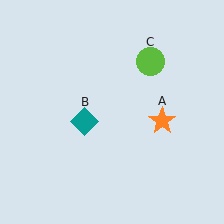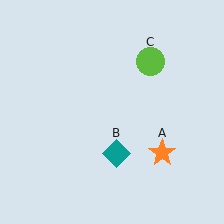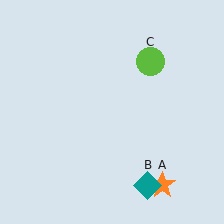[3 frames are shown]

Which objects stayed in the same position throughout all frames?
Lime circle (object C) remained stationary.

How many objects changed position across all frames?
2 objects changed position: orange star (object A), teal diamond (object B).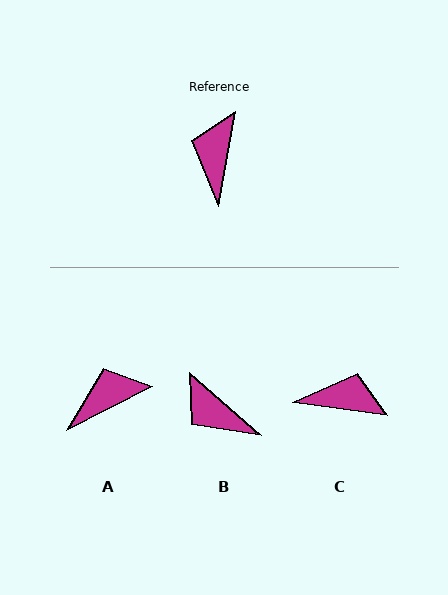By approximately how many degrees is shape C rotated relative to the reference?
Approximately 88 degrees clockwise.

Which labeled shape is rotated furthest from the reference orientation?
C, about 88 degrees away.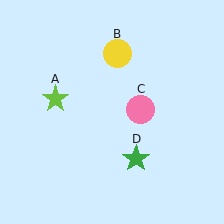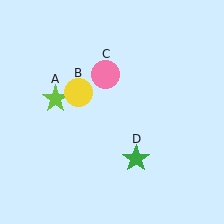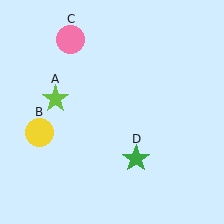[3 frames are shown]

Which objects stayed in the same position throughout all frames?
Lime star (object A) and green star (object D) remained stationary.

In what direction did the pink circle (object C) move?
The pink circle (object C) moved up and to the left.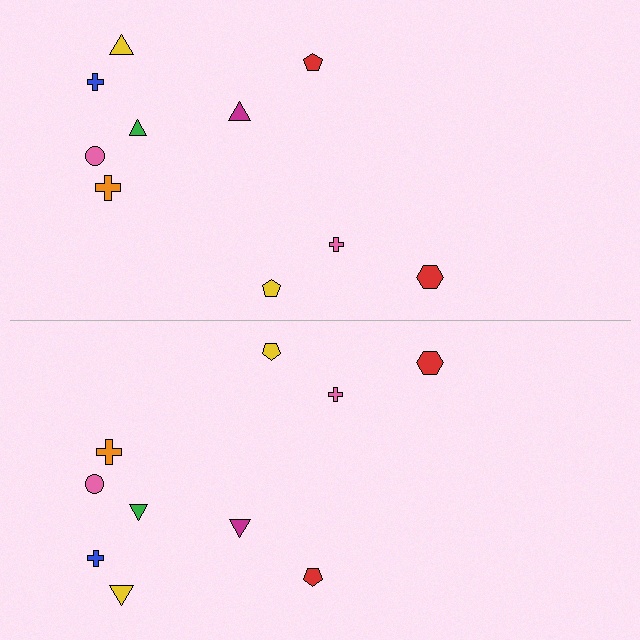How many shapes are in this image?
There are 20 shapes in this image.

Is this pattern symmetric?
Yes, this pattern has bilateral (reflection) symmetry.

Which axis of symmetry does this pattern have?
The pattern has a horizontal axis of symmetry running through the center of the image.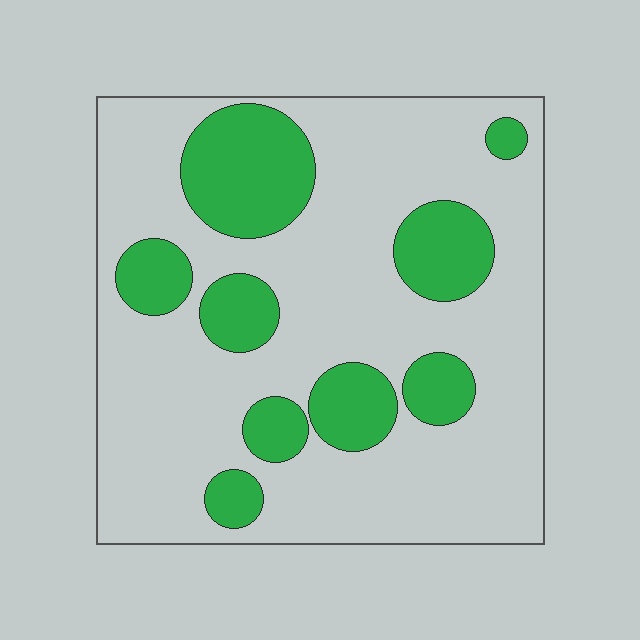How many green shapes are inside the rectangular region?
9.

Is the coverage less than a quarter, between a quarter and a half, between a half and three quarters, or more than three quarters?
Between a quarter and a half.